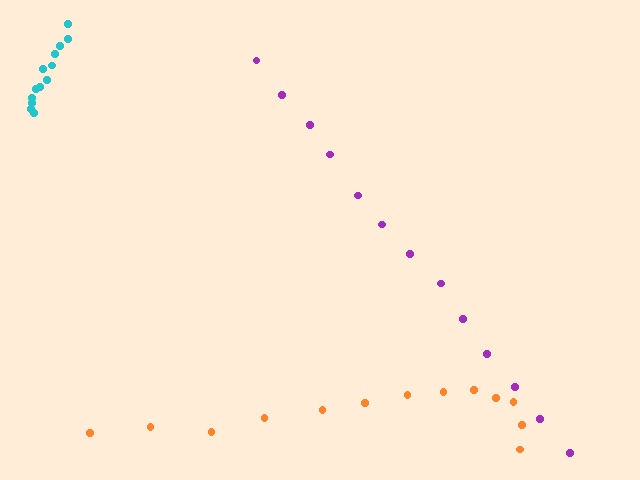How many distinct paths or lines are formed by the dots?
There are 3 distinct paths.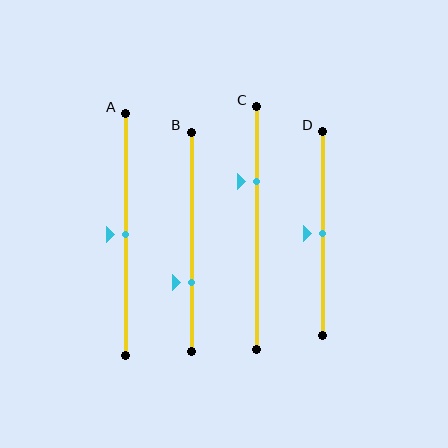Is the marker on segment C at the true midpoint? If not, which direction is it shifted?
No, the marker on segment C is shifted upward by about 19% of the segment length.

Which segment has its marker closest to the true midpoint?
Segment A has its marker closest to the true midpoint.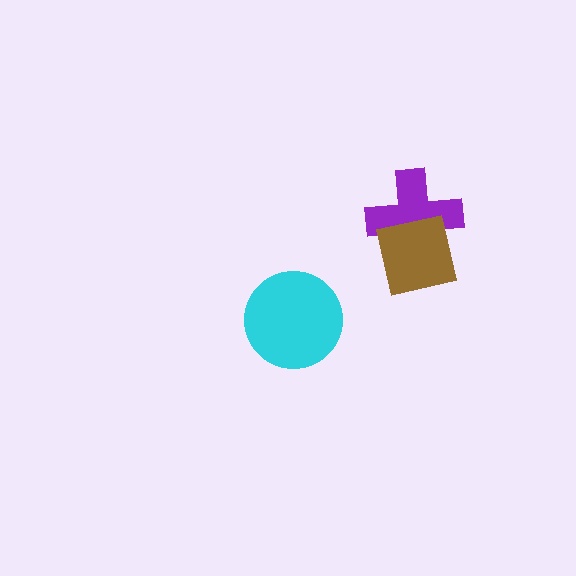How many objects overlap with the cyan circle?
0 objects overlap with the cyan circle.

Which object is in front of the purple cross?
The brown square is in front of the purple cross.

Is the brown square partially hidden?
No, no other shape covers it.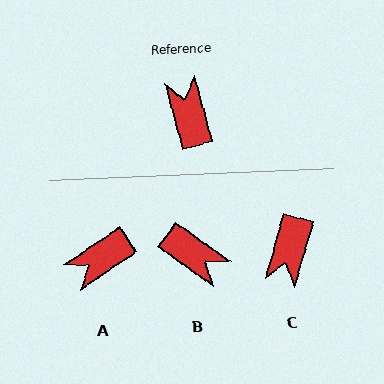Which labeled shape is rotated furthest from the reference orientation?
C, about 149 degrees away.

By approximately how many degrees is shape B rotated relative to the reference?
Approximately 141 degrees clockwise.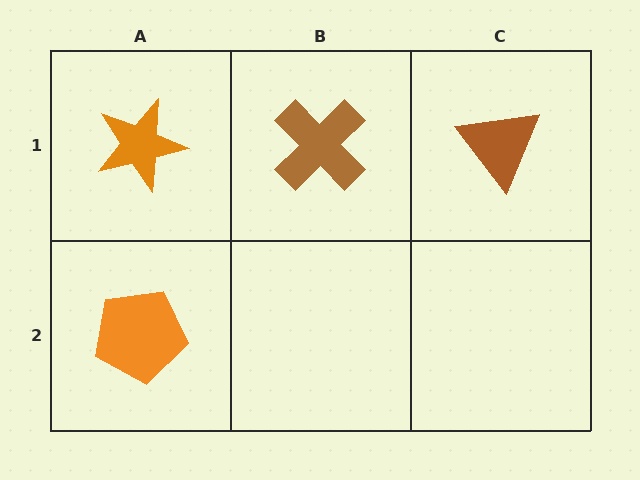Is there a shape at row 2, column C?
No, that cell is empty.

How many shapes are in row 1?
3 shapes.